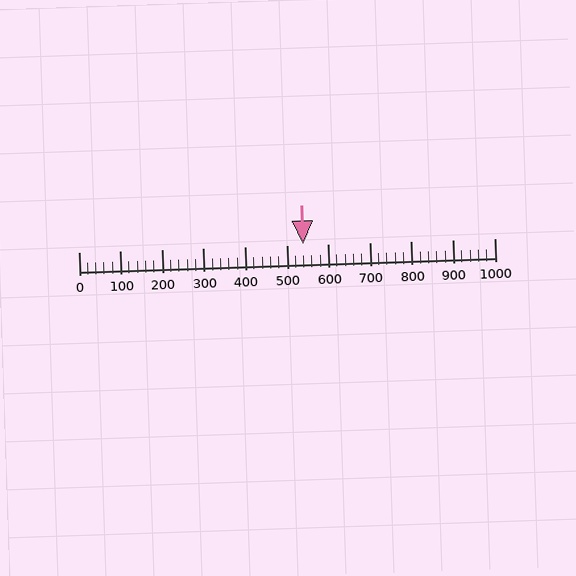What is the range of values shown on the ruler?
The ruler shows values from 0 to 1000.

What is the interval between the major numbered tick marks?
The major tick marks are spaced 100 units apart.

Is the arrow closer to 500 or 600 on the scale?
The arrow is closer to 500.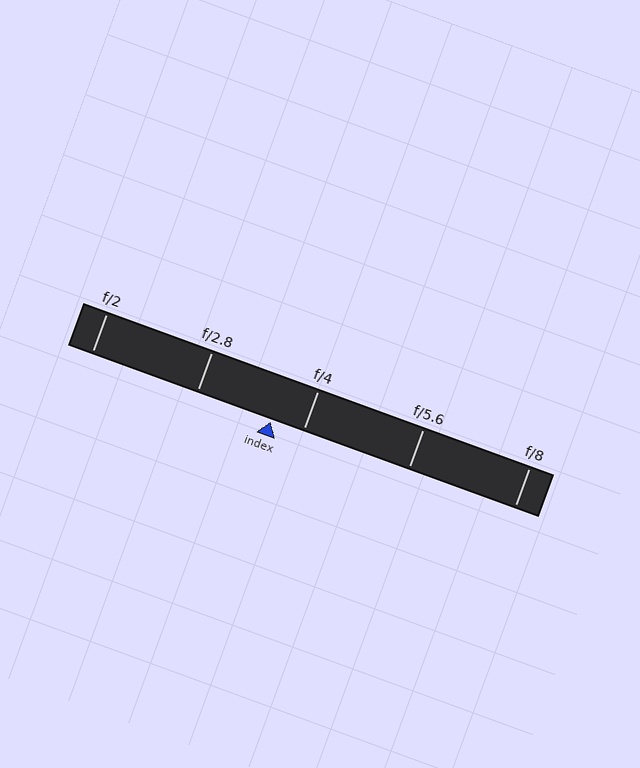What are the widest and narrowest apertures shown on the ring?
The widest aperture shown is f/2 and the narrowest is f/8.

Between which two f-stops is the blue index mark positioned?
The index mark is between f/2.8 and f/4.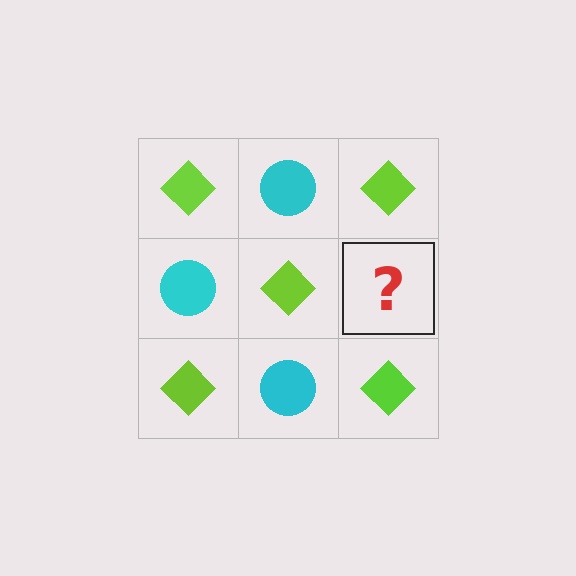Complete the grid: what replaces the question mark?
The question mark should be replaced with a cyan circle.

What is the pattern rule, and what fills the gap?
The rule is that it alternates lime diamond and cyan circle in a checkerboard pattern. The gap should be filled with a cyan circle.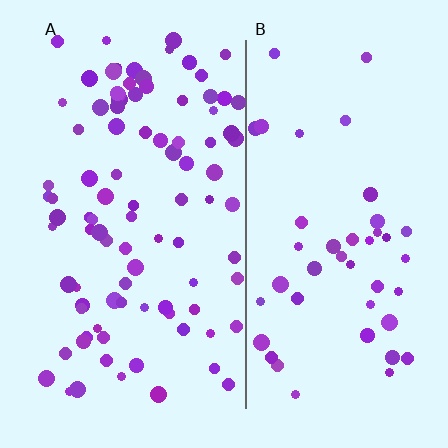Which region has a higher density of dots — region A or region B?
A (the left).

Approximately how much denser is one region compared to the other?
Approximately 2.0× — region A over region B.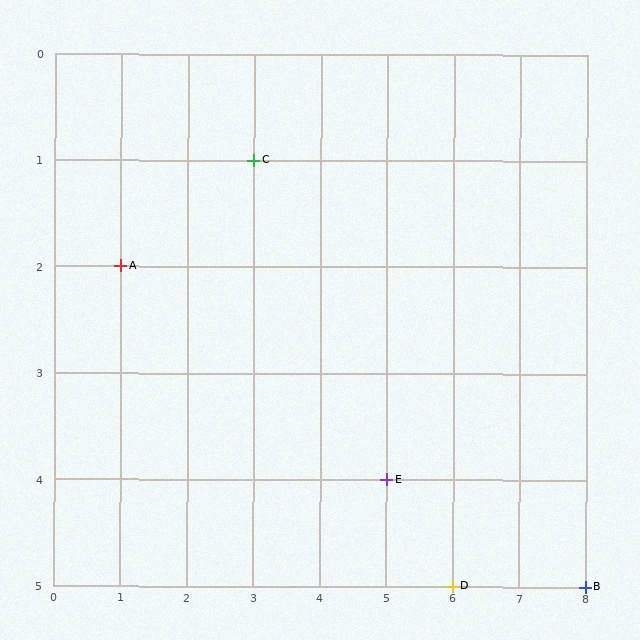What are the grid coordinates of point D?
Point D is at grid coordinates (6, 5).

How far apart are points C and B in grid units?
Points C and B are 5 columns and 4 rows apart (about 6.4 grid units diagonally).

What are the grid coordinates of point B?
Point B is at grid coordinates (8, 5).